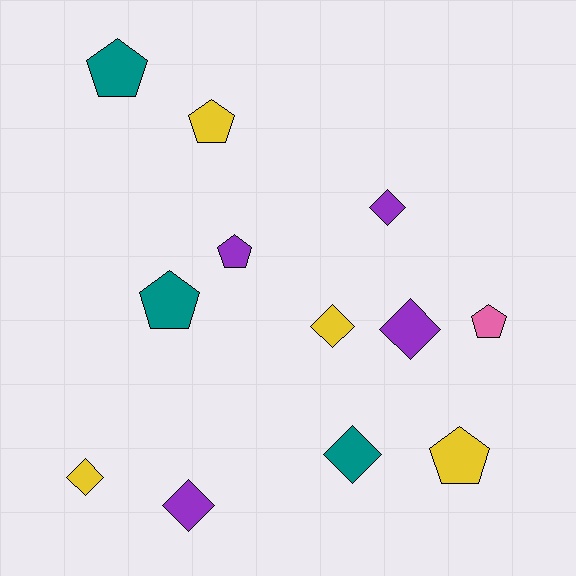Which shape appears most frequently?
Diamond, with 6 objects.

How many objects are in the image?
There are 12 objects.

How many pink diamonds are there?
There are no pink diamonds.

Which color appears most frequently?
Yellow, with 4 objects.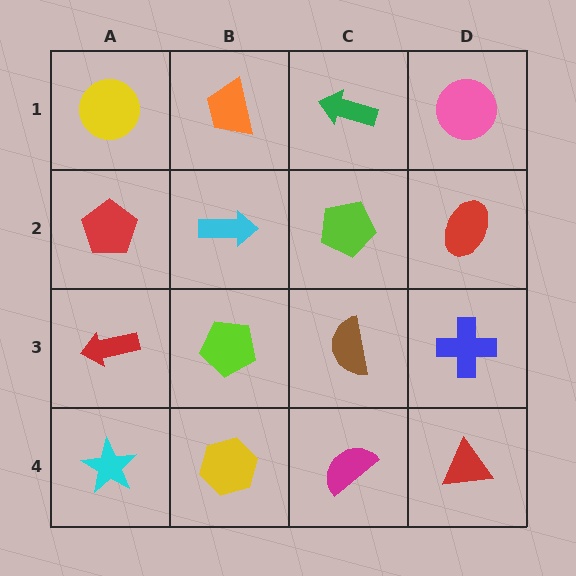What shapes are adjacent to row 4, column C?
A brown semicircle (row 3, column C), a yellow hexagon (row 4, column B), a red triangle (row 4, column D).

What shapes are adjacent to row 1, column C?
A lime pentagon (row 2, column C), an orange trapezoid (row 1, column B), a pink circle (row 1, column D).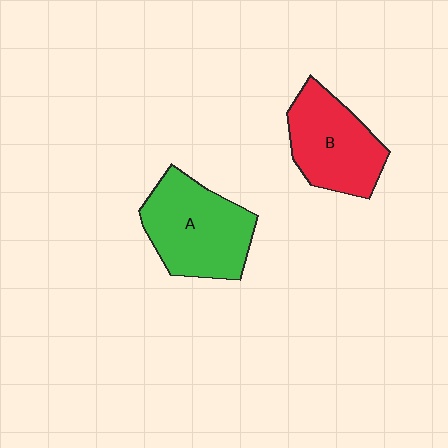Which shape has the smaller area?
Shape B (red).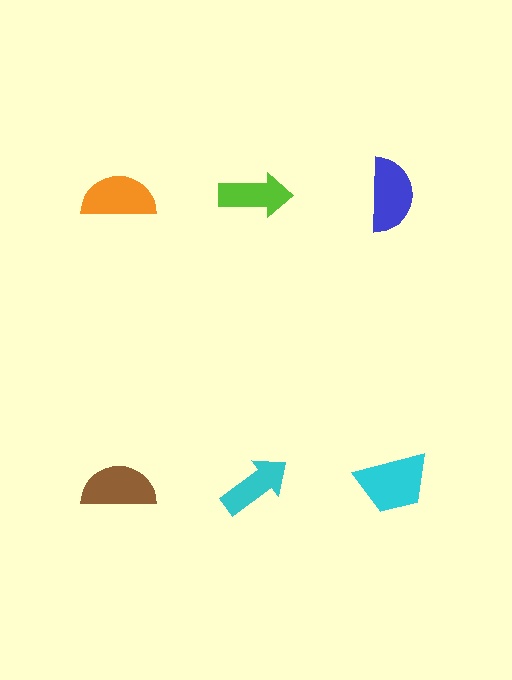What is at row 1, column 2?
A lime arrow.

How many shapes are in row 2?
3 shapes.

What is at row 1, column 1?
An orange semicircle.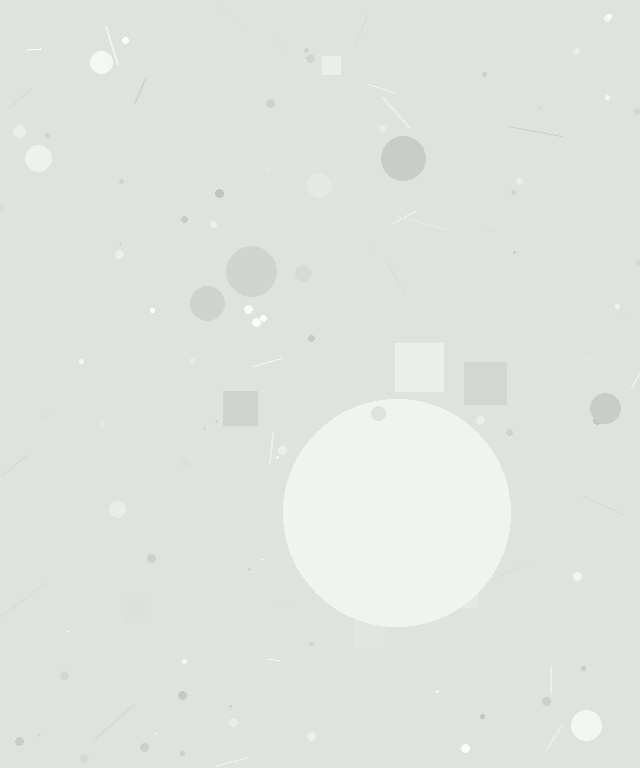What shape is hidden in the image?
A circle is hidden in the image.